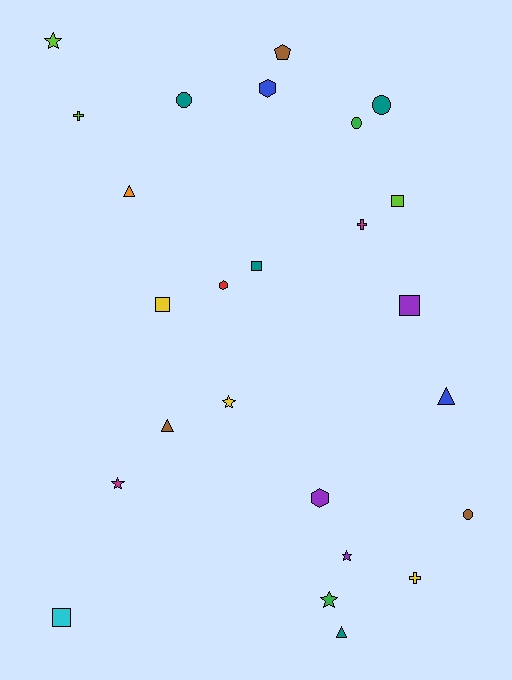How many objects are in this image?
There are 25 objects.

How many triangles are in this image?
There are 4 triangles.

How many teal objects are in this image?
There are 4 teal objects.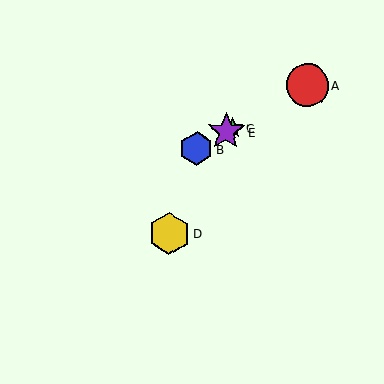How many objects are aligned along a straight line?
4 objects (A, B, C, E) are aligned along a straight line.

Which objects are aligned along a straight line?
Objects A, B, C, E are aligned along a straight line.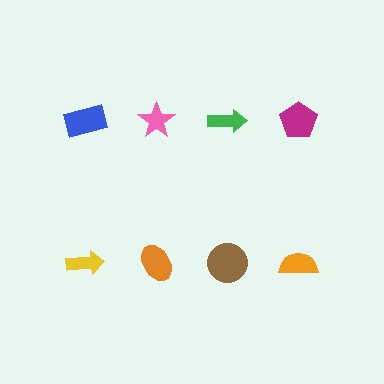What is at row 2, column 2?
An orange ellipse.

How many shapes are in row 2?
4 shapes.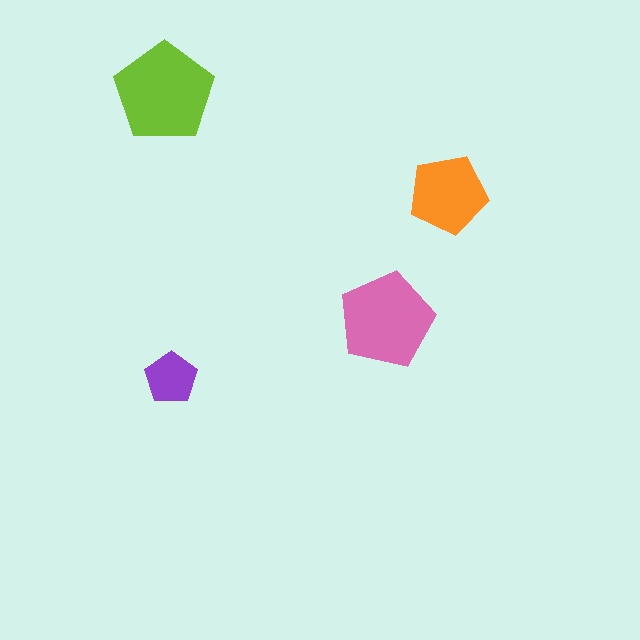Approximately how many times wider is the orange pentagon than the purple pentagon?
About 1.5 times wider.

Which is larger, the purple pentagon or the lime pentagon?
The lime one.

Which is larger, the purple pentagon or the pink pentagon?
The pink one.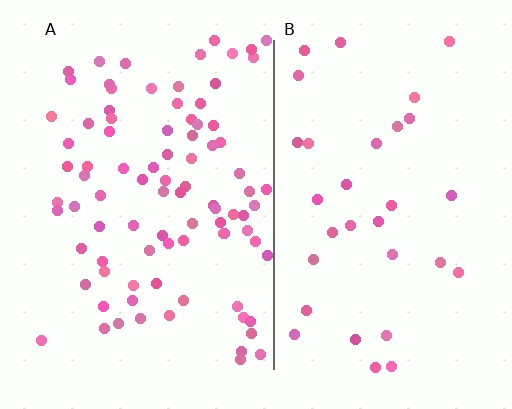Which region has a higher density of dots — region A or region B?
A (the left).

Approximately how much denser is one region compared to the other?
Approximately 2.8× — region A over region B.